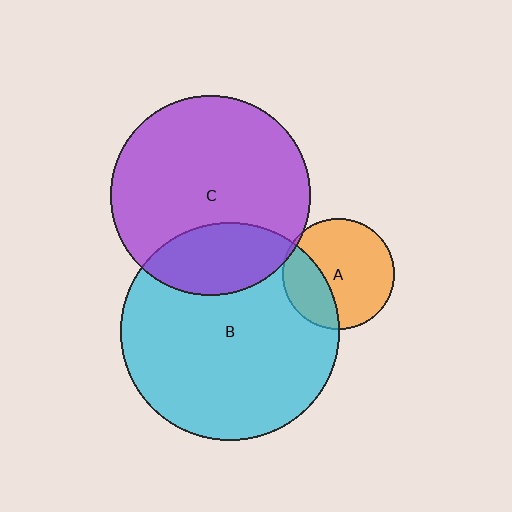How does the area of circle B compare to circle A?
Approximately 3.8 times.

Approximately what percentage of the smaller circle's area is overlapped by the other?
Approximately 30%.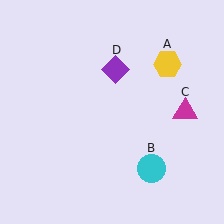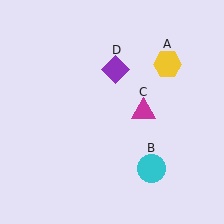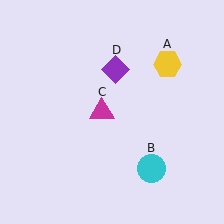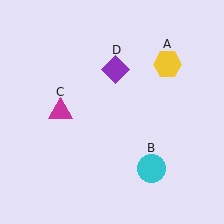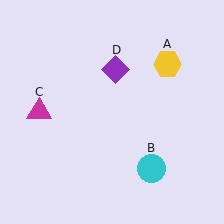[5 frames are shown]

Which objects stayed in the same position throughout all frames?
Yellow hexagon (object A) and cyan circle (object B) and purple diamond (object D) remained stationary.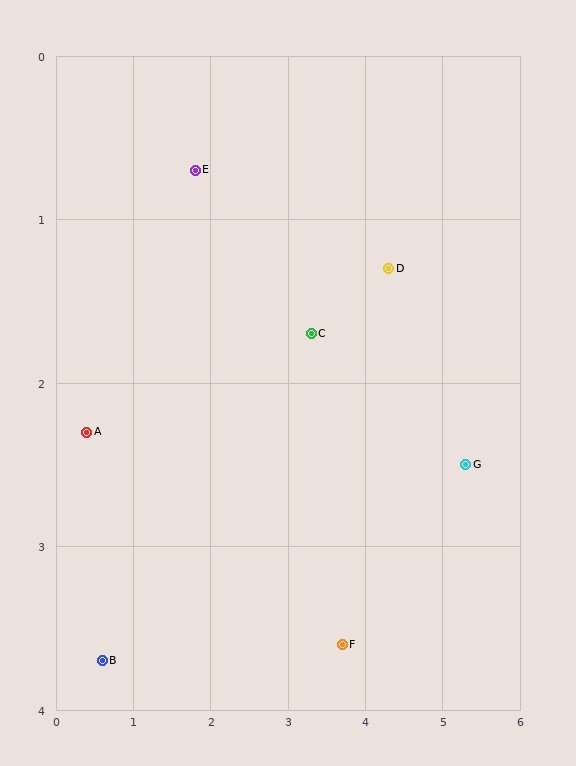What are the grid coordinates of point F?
Point F is at approximately (3.7, 3.6).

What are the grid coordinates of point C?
Point C is at approximately (3.3, 1.7).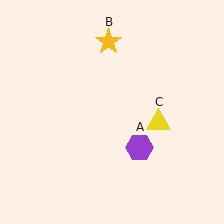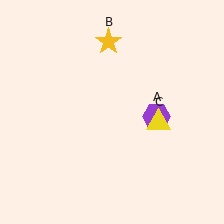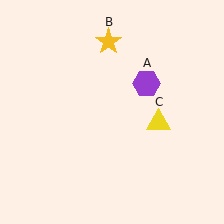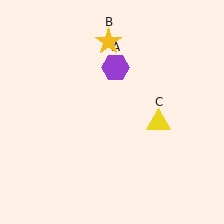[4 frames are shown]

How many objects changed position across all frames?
1 object changed position: purple hexagon (object A).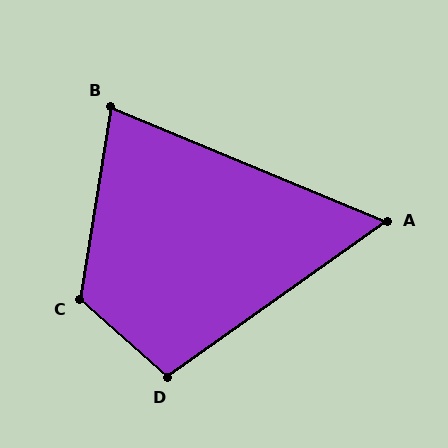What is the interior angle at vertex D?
Approximately 103 degrees (obtuse).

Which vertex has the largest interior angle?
C, at approximately 122 degrees.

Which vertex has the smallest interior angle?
A, at approximately 58 degrees.